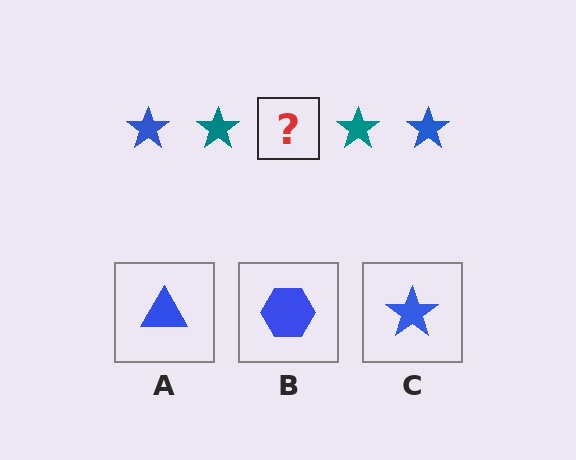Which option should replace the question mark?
Option C.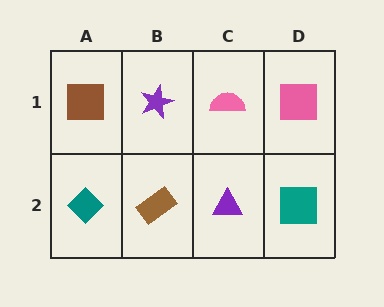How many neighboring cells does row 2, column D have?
2.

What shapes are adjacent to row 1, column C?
A purple triangle (row 2, column C), a purple star (row 1, column B), a pink square (row 1, column D).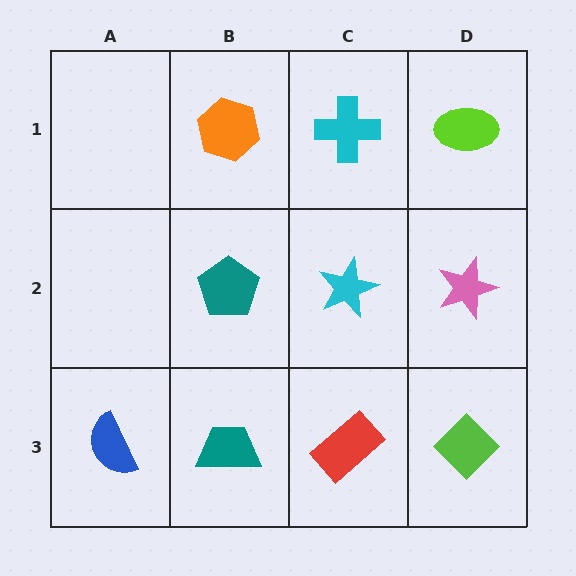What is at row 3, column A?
A blue semicircle.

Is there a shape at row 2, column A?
No, that cell is empty.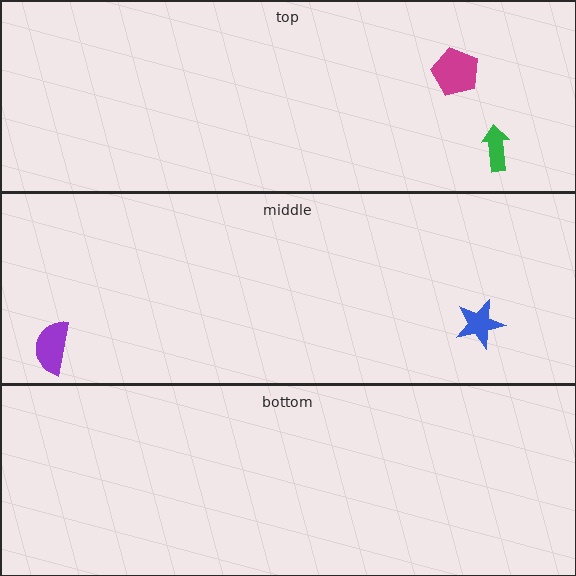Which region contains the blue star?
The middle region.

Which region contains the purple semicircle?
The middle region.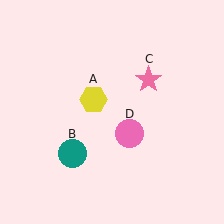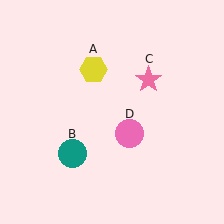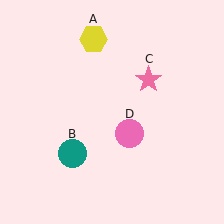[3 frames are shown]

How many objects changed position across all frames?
1 object changed position: yellow hexagon (object A).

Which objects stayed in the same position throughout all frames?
Teal circle (object B) and pink star (object C) and pink circle (object D) remained stationary.